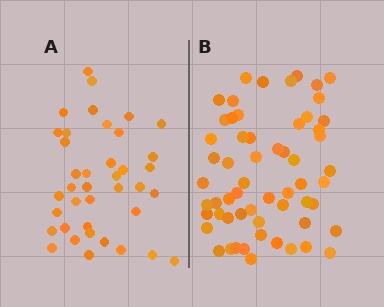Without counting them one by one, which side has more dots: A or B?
Region B (the right region) has more dots.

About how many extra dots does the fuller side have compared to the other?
Region B has approximately 20 more dots than region A.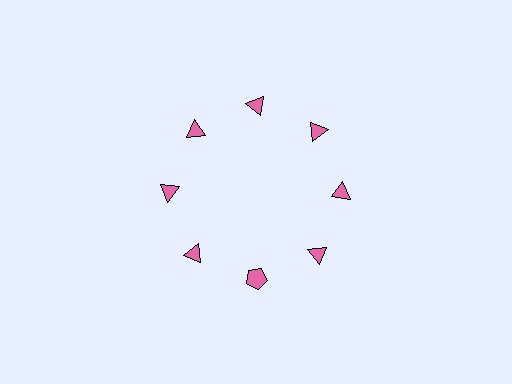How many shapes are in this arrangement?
There are 8 shapes arranged in a ring pattern.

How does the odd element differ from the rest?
It has a different shape: pentagon instead of triangle.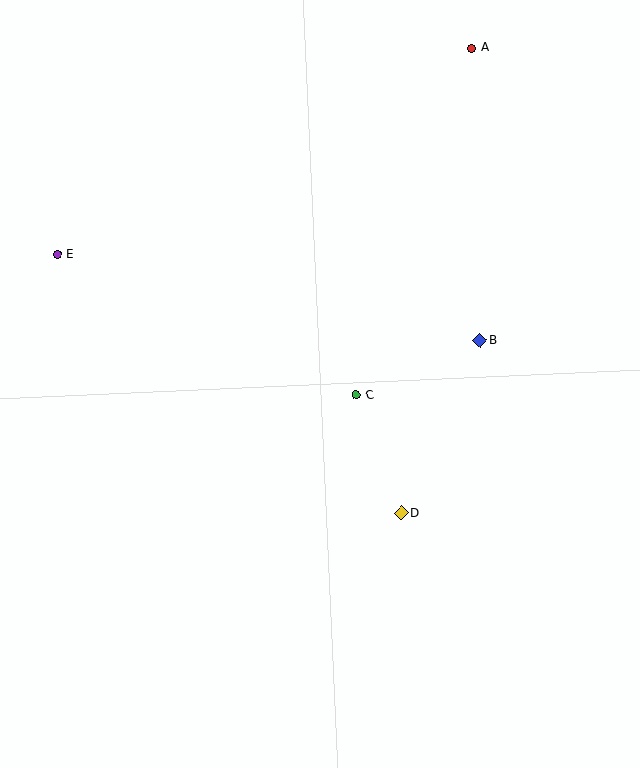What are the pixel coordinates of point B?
Point B is at (480, 340).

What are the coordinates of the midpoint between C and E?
The midpoint between C and E is at (207, 325).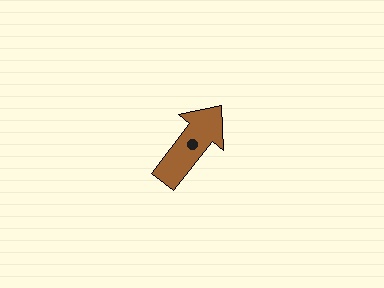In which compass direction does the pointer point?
Northeast.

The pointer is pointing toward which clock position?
Roughly 1 o'clock.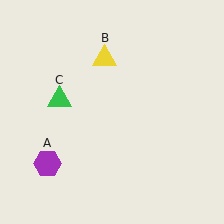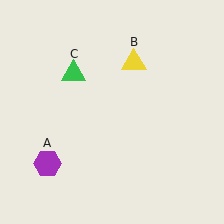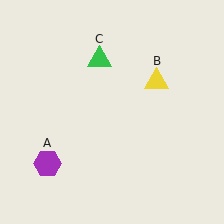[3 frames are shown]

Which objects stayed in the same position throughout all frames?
Purple hexagon (object A) remained stationary.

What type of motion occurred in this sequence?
The yellow triangle (object B), green triangle (object C) rotated clockwise around the center of the scene.